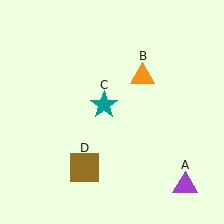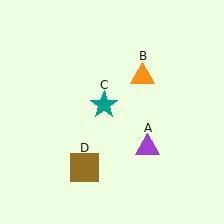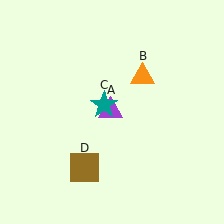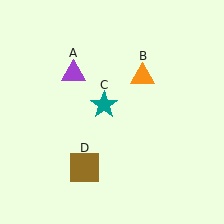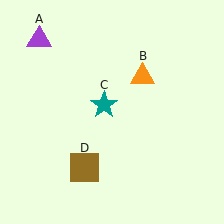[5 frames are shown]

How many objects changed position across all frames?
1 object changed position: purple triangle (object A).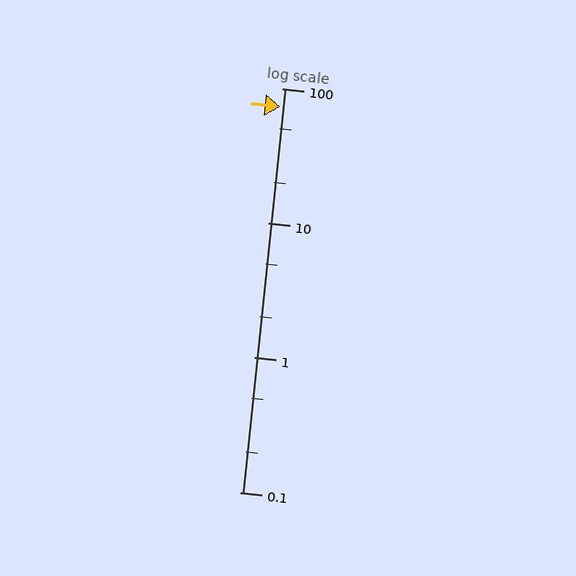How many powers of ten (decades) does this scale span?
The scale spans 3 decades, from 0.1 to 100.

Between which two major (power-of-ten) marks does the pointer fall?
The pointer is between 10 and 100.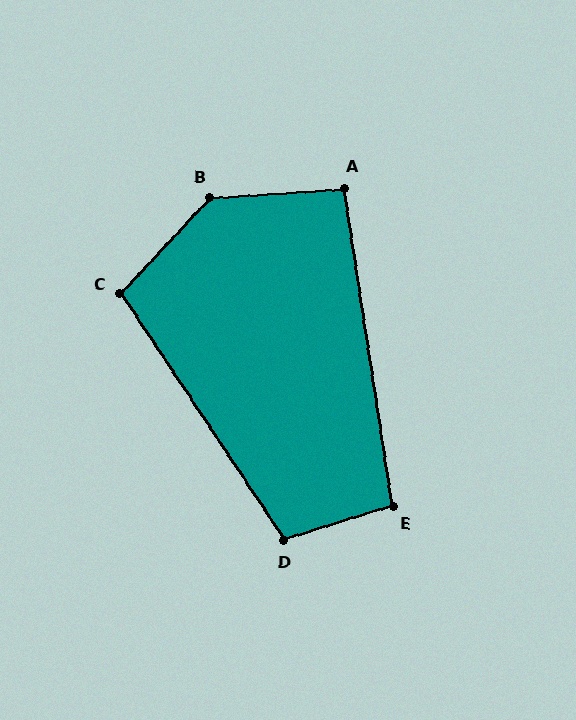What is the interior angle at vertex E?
Approximately 99 degrees (obtuse).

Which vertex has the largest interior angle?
B, at approximately 137 degrees.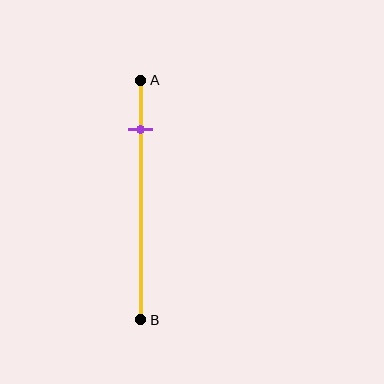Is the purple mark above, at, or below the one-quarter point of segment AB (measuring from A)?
The purple mark is above the one-quarter point of segment AB.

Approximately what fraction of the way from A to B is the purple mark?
The purple mark is approximately 20% of the way from A to B.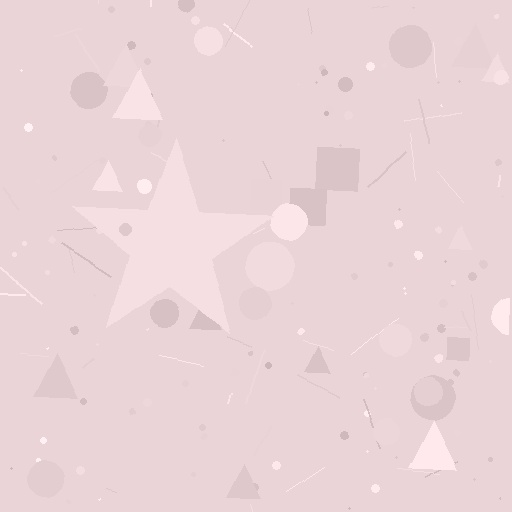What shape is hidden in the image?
A star is hidden in the image.